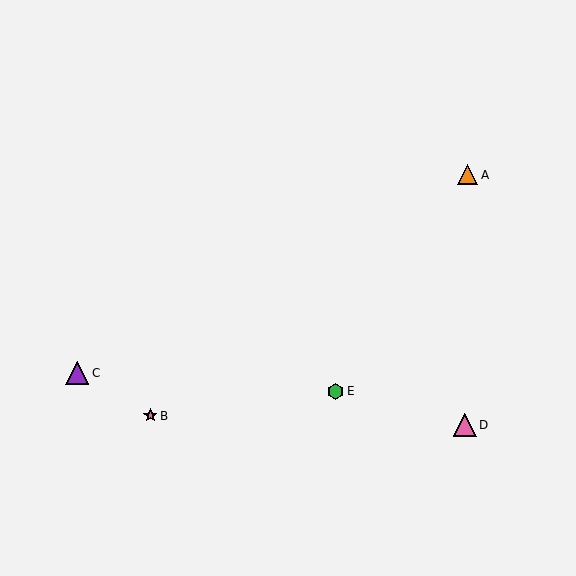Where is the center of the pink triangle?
The center of the pink triangle is at (465, 425).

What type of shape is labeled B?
Shape B is a pink star.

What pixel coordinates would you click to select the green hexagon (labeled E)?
Click at (336, 391) to select the green hexagon E.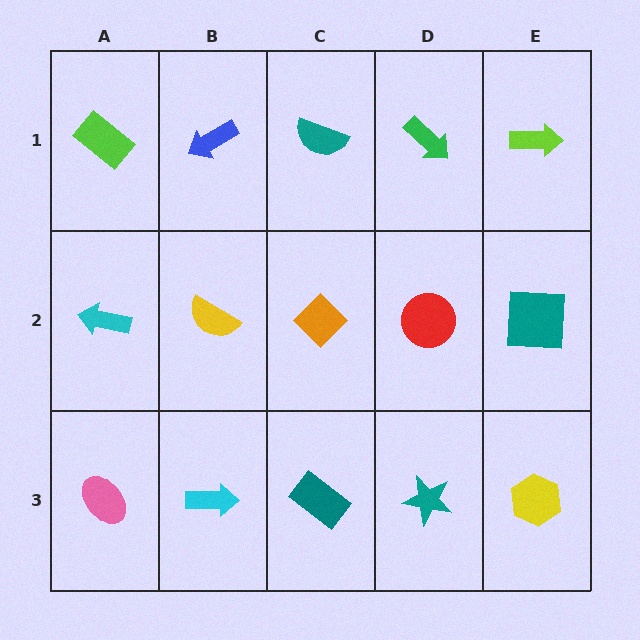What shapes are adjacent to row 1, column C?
An orange diamond (row 2, column C), a blue arrow (row 1, column B), a green arrow (row 1, column D).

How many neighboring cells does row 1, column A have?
2.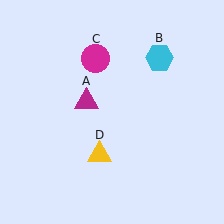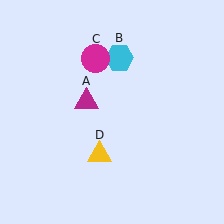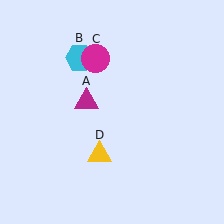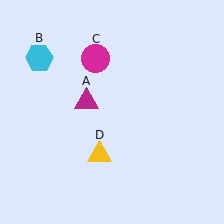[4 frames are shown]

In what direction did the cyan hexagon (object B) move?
The cyan hexagon (object B) moved left.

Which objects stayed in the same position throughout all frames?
Magenta triangle (object A) and magenta circle (object C) and yellow triangle (object D) remained stationary.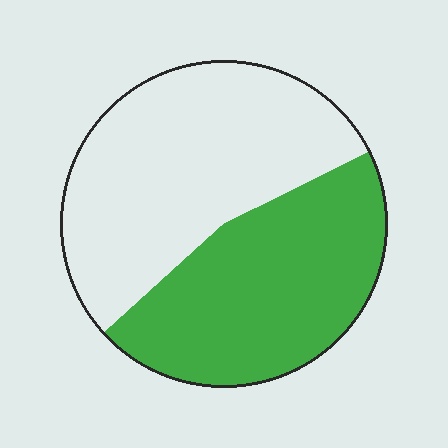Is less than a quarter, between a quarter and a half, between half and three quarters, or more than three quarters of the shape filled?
Between a quarter and a half.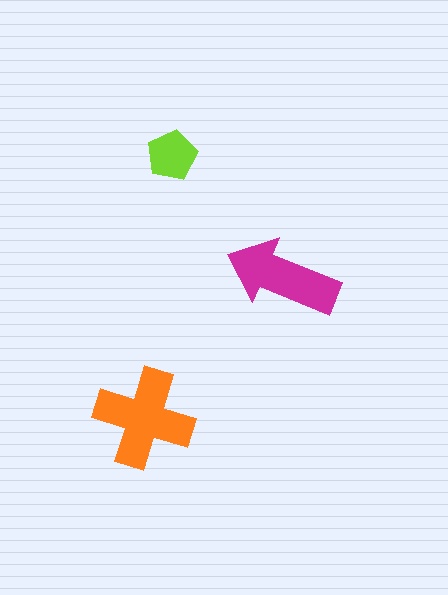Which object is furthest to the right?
The magenta arrow is rightmost.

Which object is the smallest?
The lime pentagon.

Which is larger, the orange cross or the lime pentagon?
The orange cross.